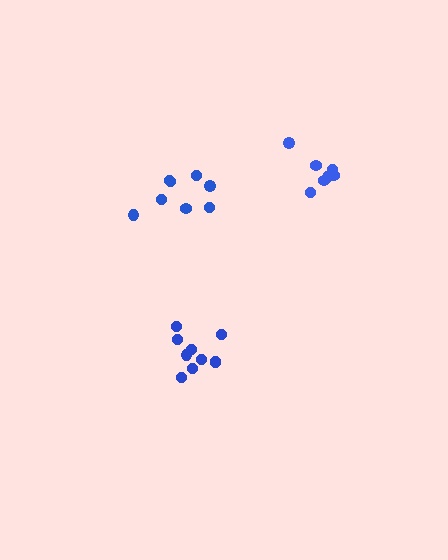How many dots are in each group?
Group 1: 7 dots, Group 2: 9 dots, Group 3: 11 dots (27 total).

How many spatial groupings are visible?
There are 3 spatial groupings.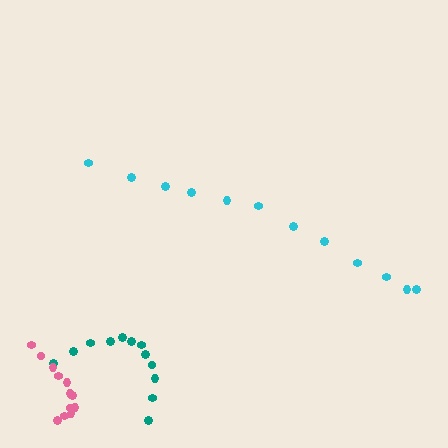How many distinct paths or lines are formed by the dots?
There are 3 distinct paths.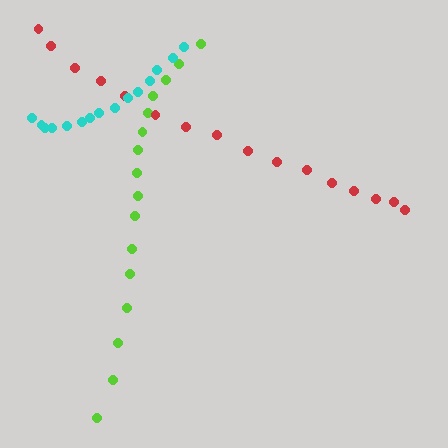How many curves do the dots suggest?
There are 3 distinct paths.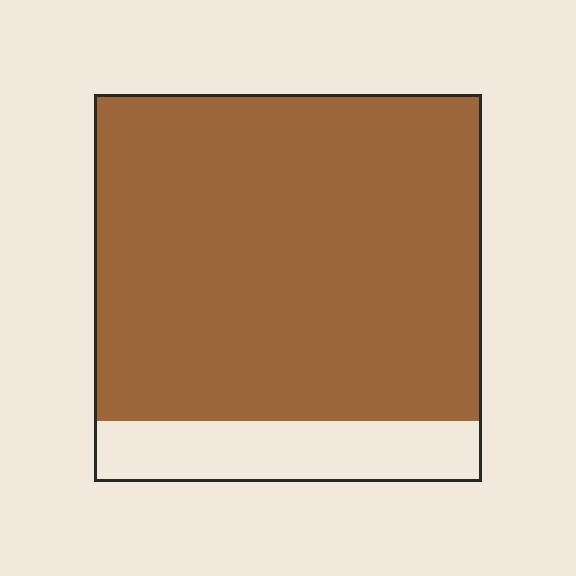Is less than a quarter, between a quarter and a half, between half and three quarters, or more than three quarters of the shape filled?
More than three quarters.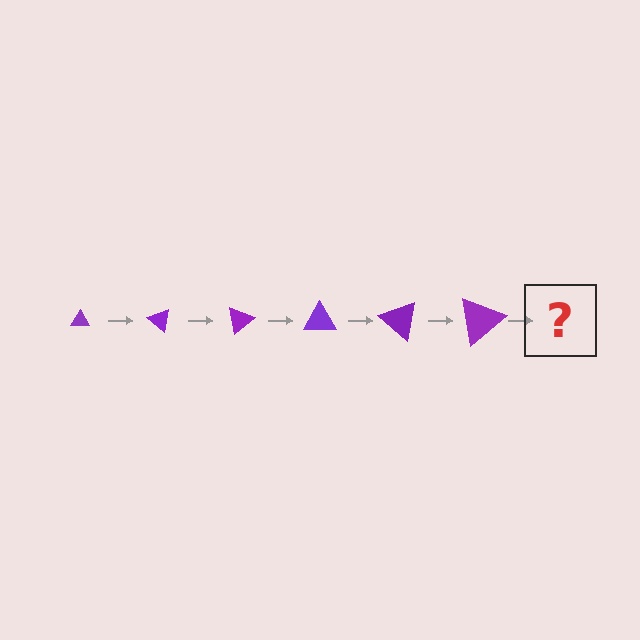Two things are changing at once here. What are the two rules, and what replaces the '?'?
The two rules are that the triangle grows larger each step and it rotates 40 degrees each step. The '?' should be a triangle, larger than the previous one and rotated 240 degrees from the start.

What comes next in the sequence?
The next element should be a triangle, larger than the previous one and rotated 240 degrees from the start.